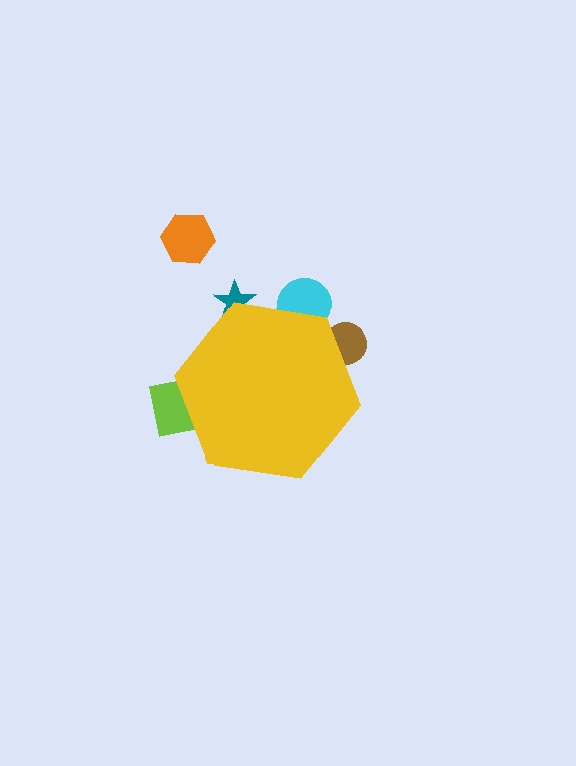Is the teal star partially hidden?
Yes, the teal star is partially hidden behind the yellow hexagon.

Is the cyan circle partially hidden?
Yes, the cyan circle is partially hidden behind the yellow hexagon.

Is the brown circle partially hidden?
Yes, the brown circle is partially hidden behind the yellow hexagon.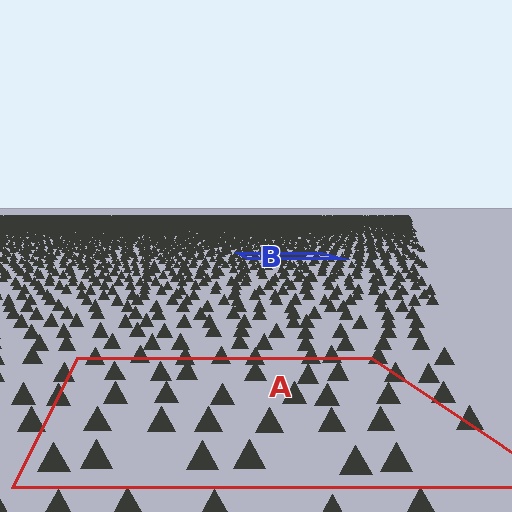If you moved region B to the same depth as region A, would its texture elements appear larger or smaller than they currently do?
They would appear larger. At a closer depth, the same texture elements are projected at a bigger on-screen size.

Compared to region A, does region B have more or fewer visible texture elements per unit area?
Region B has more texture elements per unit area — they are packed more densely because it is farther away.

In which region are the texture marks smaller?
The texture marks are smaller in region B, because it is farther away.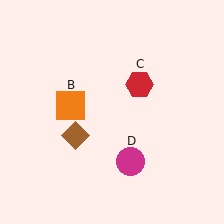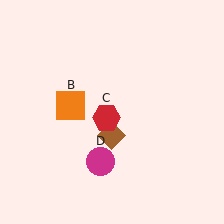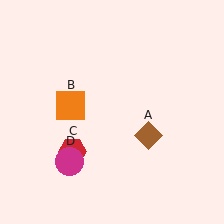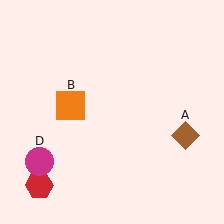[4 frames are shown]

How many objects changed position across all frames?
3 objects changed position: brown diamond (object A), red hexagon (object C), magenta circle (object D).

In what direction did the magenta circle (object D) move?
The magenta circle (object D) moved left.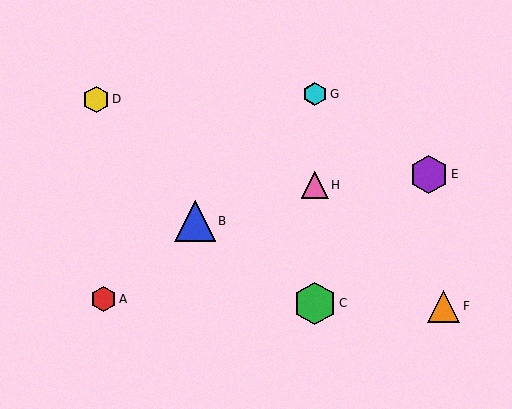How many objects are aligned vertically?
3 objects (C, G, H) are aligned vertically.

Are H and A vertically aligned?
No, H is at x≈315 and A is at x≈103.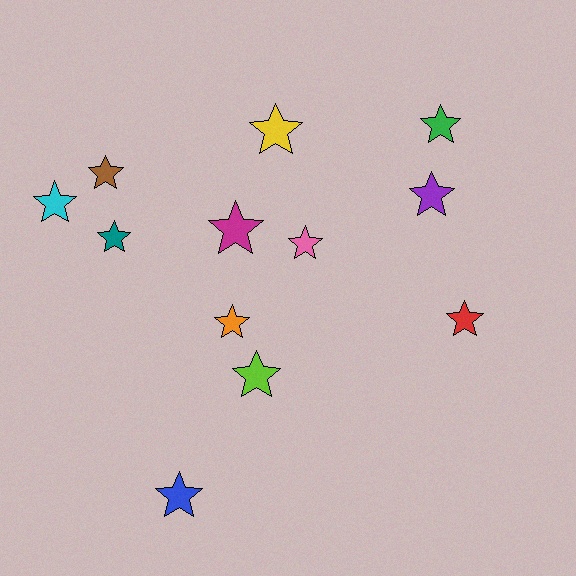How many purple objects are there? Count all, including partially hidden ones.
There is 1 purple object.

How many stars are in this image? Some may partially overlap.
There are 12 stars.